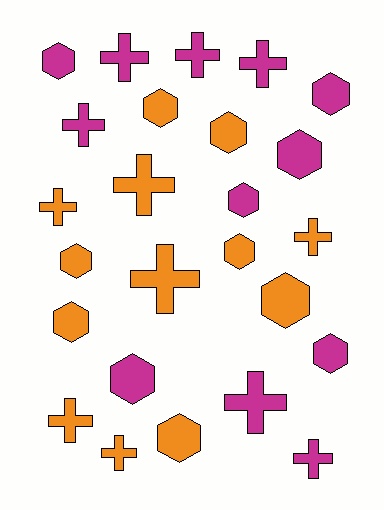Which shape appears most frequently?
Hexagon, with 13 objects.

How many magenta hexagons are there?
There are 6 magenta hexagons.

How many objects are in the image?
There are 25 objects.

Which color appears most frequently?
Orange, with 13 objects.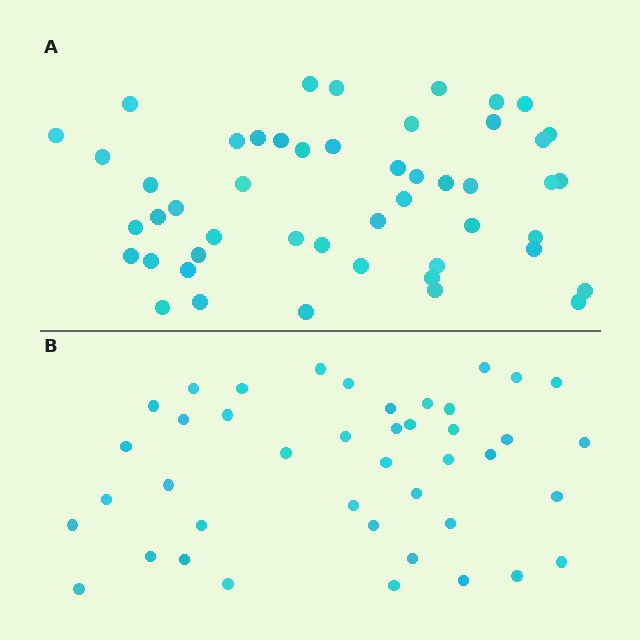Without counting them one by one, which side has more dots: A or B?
Region A (the top region) has more dots.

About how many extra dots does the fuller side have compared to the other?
Region A has roughly 8 or so more dots than region B.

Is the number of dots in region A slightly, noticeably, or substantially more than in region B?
Region A has only slightly more — the two regions are fairly close. The ratio is roughly 1.2 to 1.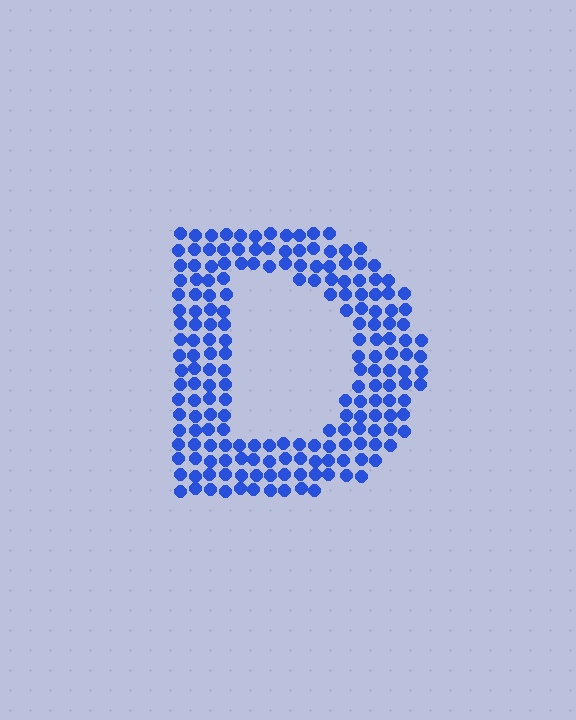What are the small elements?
The small elements are circles.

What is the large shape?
The large shape is the letter D.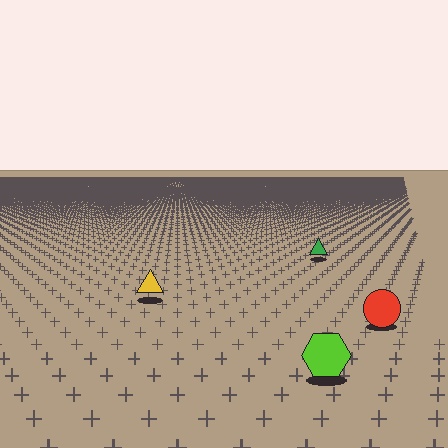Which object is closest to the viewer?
The lime hexagon is closest. The texture marks near it are larger and more spread out.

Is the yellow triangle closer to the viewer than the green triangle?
Yes. The yellow triangle is closer — you can tell from the texture gradient: the ground texture is coarser near it.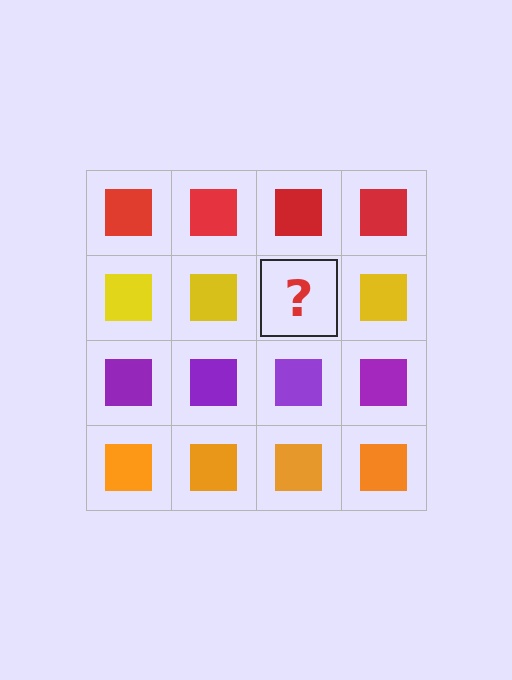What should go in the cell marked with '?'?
The missing cell should contain a yellow square.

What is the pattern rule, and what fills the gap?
The rule is that each row has a consistent color. The gap should be filled with a yellow square.